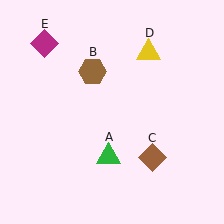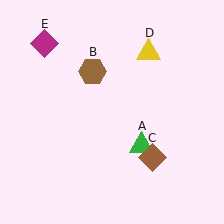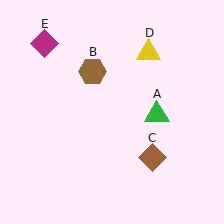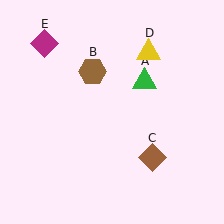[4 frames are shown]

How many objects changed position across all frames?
1 object changed position: green triangle (object A).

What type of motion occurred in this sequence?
The green triangle (object A) rotated counterclockwise around the center of the scene.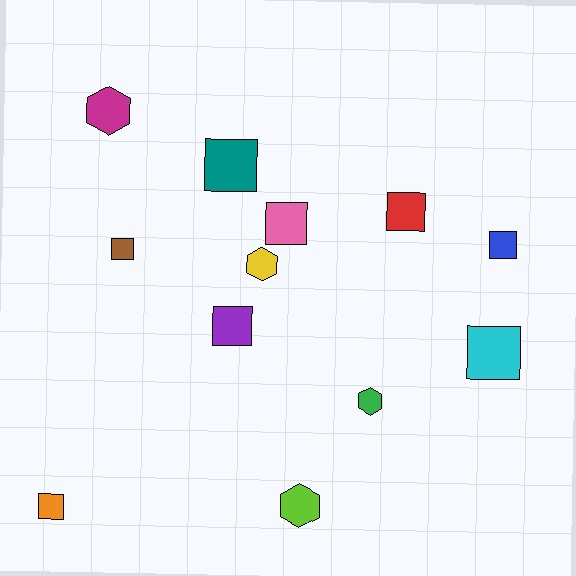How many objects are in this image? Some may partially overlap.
There are 12 objects.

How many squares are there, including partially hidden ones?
There are 8 squares.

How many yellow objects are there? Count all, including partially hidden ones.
There is 1 yellow object.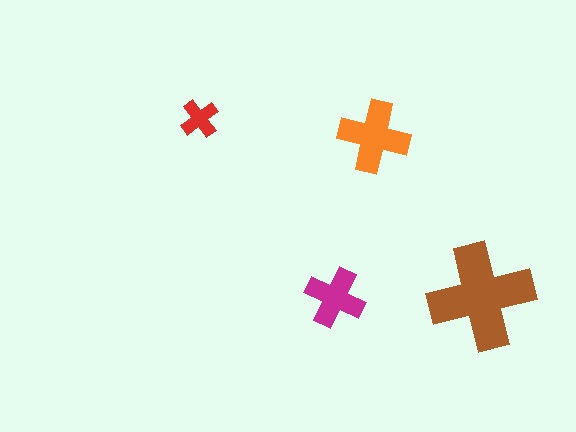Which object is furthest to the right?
The brown cross is rightmost.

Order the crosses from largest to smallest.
the brown one, the orange one, the magenta one, the red one.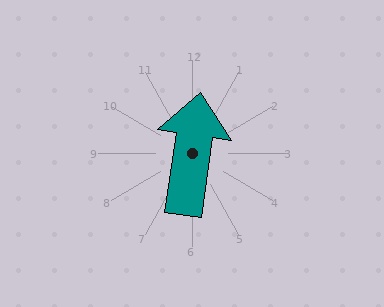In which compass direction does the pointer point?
North.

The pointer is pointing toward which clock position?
Roughly 12 o'clock.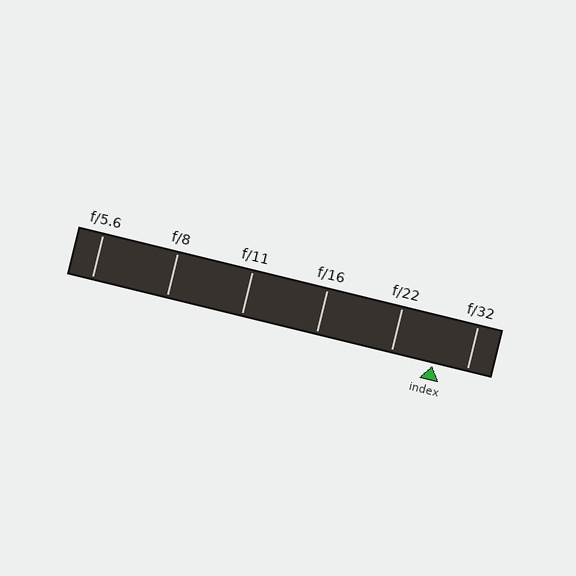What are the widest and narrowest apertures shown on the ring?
The widest aperture shown is f/5.6 and the narrowest is f/32.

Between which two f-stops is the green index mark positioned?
The index mark is between f/22 and f/32.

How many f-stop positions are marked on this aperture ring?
There are 6 f-stop positions marked.